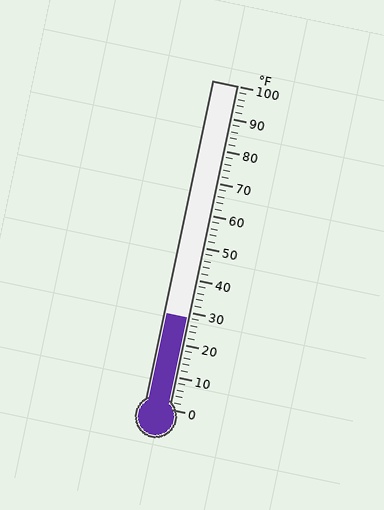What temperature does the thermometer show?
The thermometer shows approximately 28°F.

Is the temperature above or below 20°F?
The temperature is above 20°F.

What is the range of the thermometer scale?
The thermometer scale ranges from 0°F to 100°F.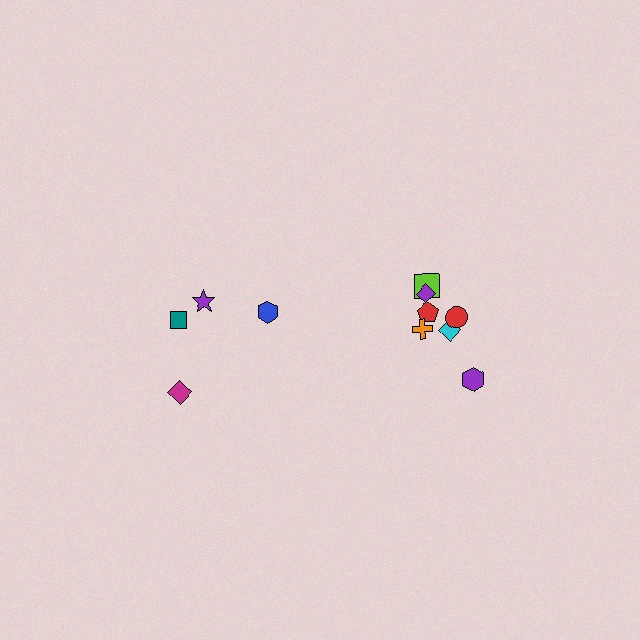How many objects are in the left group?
There are 4 objects.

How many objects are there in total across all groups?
There are 11 objects.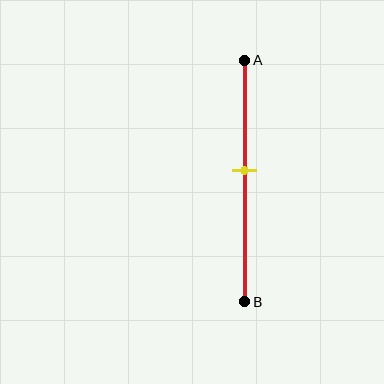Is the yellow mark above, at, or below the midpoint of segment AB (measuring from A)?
The yellow mark is above the midpoint of segment AB.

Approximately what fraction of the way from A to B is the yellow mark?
The yellow mark is approximately 45% of the way from A to B.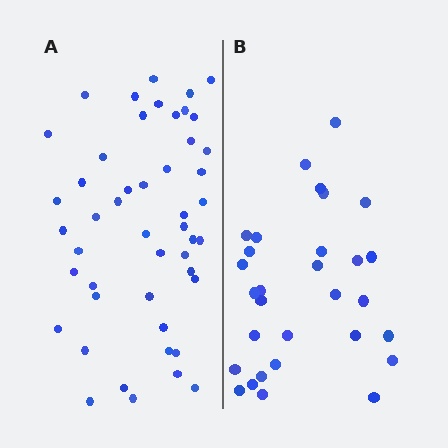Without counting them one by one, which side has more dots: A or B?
Region A (the left region) has more dots.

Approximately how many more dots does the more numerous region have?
Region A has approximately 20 more dots than region B.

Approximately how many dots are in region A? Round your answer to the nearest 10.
About 50 dots. (The exact count is 48, which rounds to 50.)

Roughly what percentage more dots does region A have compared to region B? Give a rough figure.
About 60% more.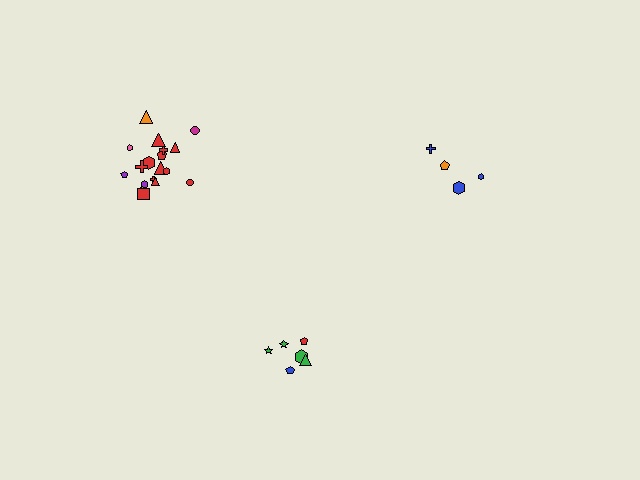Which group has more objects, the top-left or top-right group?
The top-left group.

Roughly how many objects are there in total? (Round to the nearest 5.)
Roughly 30 objects in total.